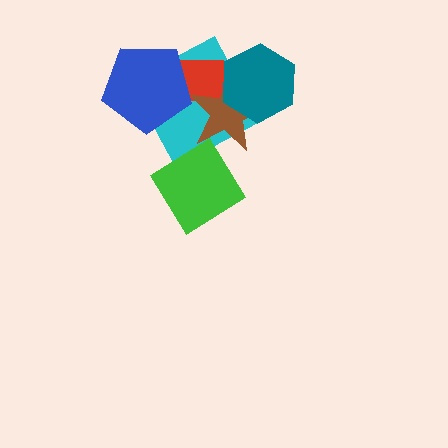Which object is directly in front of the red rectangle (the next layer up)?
The brown star is directly in front of the red rectangle.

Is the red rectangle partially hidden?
Yes, it is partially covered by another shape.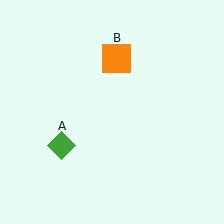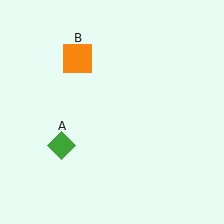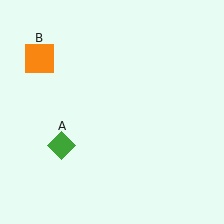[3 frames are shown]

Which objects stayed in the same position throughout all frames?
Green diamond (object A) remained stationary.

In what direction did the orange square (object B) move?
The orange square (object B) moved left.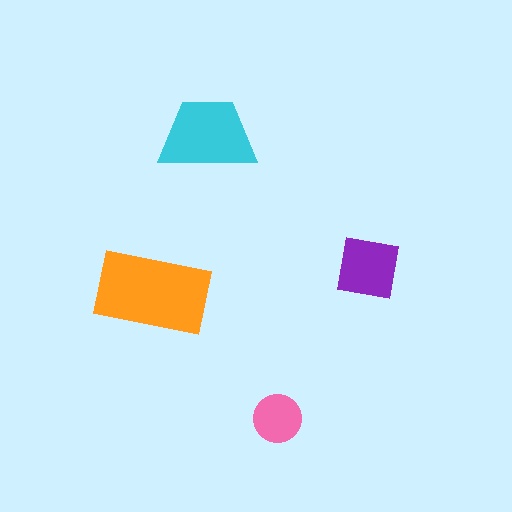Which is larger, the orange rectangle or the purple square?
The orange rectangle.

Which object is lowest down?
The pink circle is bottommost.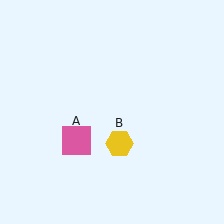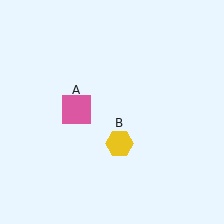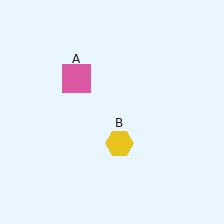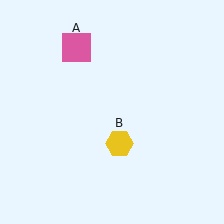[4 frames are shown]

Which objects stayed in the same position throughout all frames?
Yellow hexagon (object B) remained stationary.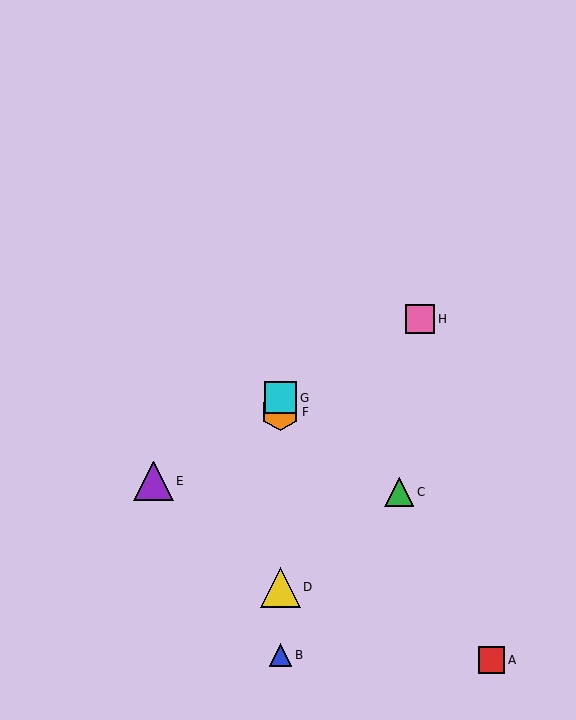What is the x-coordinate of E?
Object E is at x≈154.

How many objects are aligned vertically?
4 objects (B, D, F, G) are aligned vertically.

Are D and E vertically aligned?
No, D is at x≈280 and E is at x≈154.